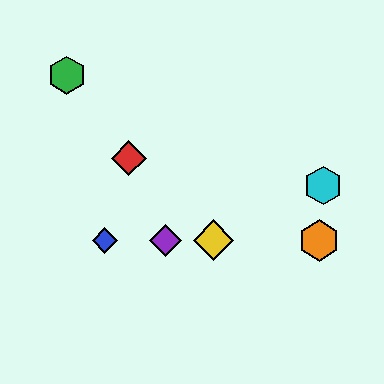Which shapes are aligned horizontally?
The blue diamond, the yellow diamond, the purple diamond, the orange hexagon are aligned horizontally.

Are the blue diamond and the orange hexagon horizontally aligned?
Yes, both are at y≈240.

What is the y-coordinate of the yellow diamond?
The yellow diamond is at y≈240.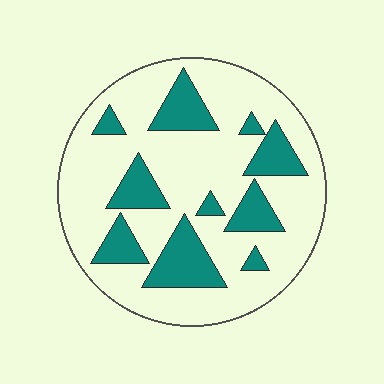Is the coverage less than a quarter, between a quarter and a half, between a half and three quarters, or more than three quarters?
Between a quarter and a half.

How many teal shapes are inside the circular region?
10.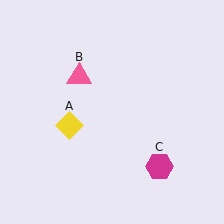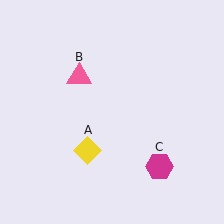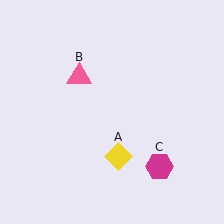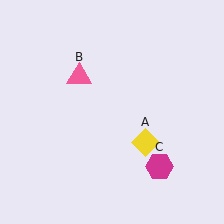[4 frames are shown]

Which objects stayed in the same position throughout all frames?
Pink triangle (object B) and magenta hexagon (object C) remained stationary.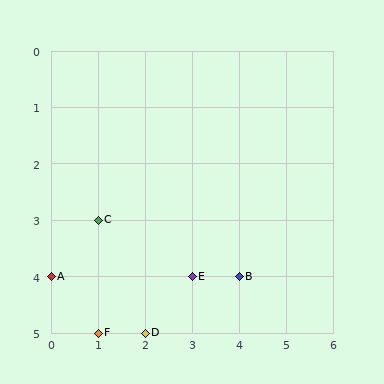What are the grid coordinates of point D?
Point D is at grid coordinates (2, 5).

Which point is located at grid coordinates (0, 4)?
Point A is at (0, 4).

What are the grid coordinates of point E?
Point E is at grid coordinates (3, 4).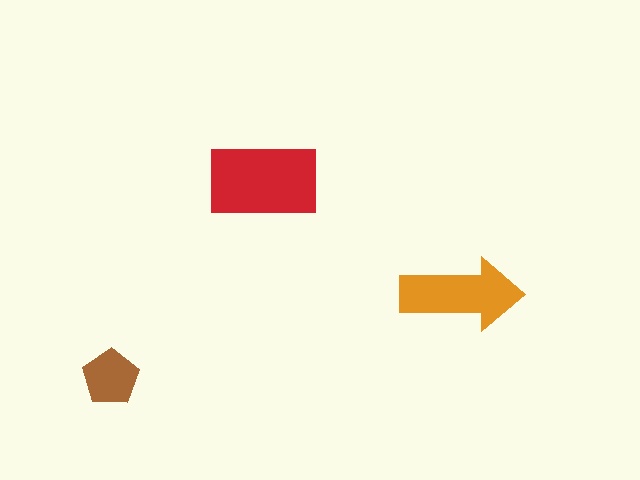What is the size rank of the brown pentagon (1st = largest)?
3rd.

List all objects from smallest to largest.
The brown pentagon, the orange arrow, the red rectangle.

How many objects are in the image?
There are 3 objects in the image.